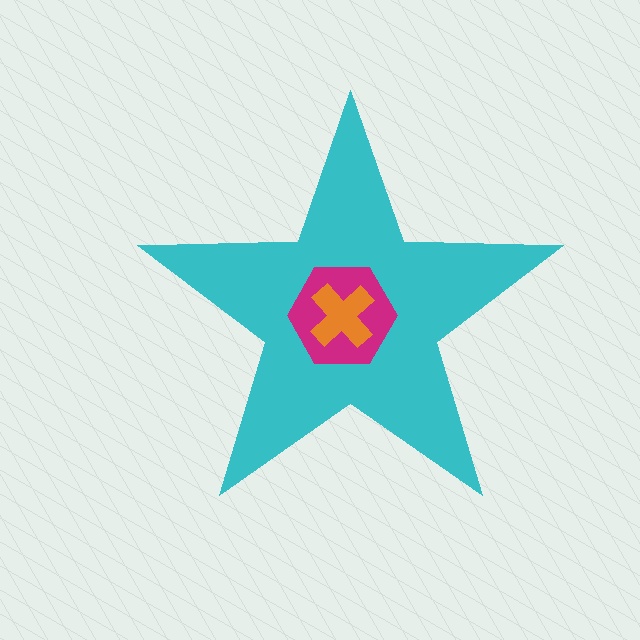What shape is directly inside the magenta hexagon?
The orange cross.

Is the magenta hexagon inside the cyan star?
Yes.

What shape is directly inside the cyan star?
The magenta hexagon.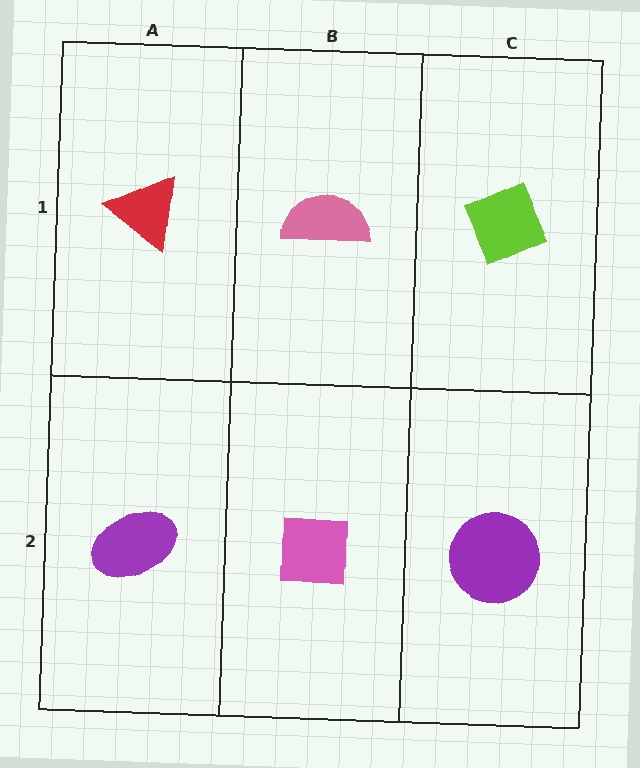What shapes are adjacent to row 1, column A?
A purple ellipse (row 2, column A), a pink semicircle (row 1, column B).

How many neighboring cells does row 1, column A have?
2.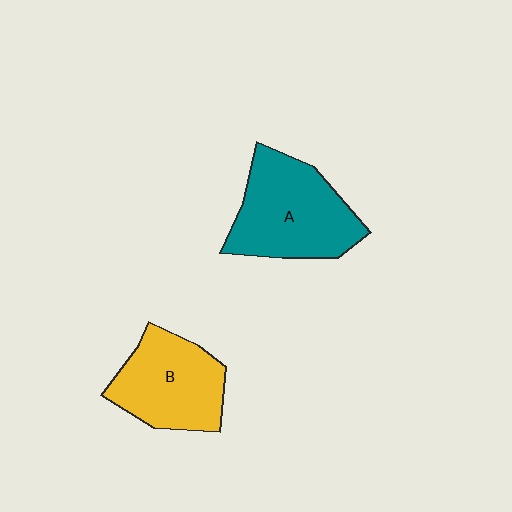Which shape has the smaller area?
Shape B (yellow).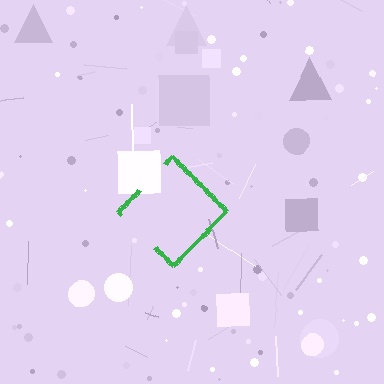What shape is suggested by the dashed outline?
The dashed outline suggests a diamond.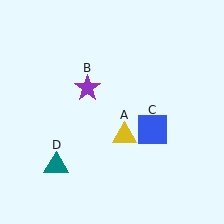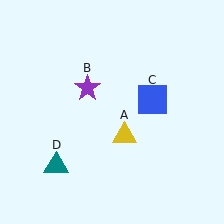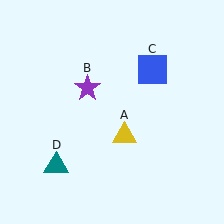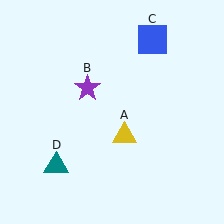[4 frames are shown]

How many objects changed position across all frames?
1 object changed position: blue square (object C).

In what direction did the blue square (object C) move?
The blue square (object C) moved up.